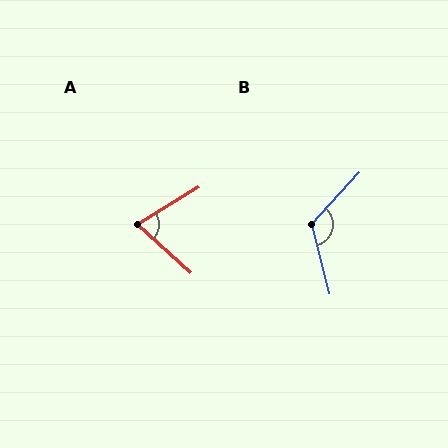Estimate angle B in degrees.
Approximately 123 degrees.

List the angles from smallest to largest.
A (73°), B (123°).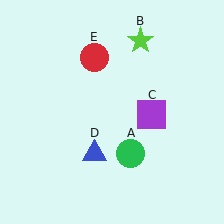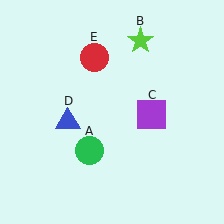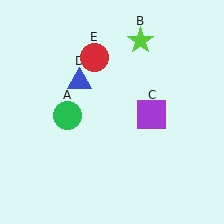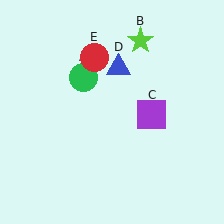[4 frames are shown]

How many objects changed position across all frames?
2 objects changed position: green circle (object A), blue triangle (object D).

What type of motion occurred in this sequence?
The green circle (object A), blue triangle (object D) rotated clockwise around the center of the scene.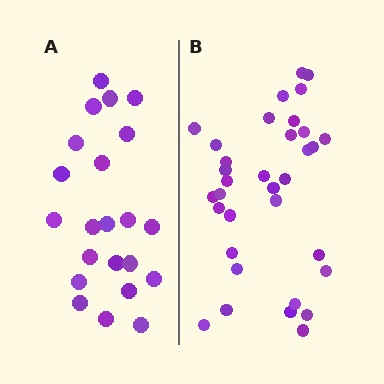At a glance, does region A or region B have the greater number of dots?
Region B (the right region) has more dots.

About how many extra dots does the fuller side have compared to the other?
Region B has roughly 12 or so more dots than region A.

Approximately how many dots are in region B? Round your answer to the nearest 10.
About 30 dots. (The exact count is 34, which rounds to 30.)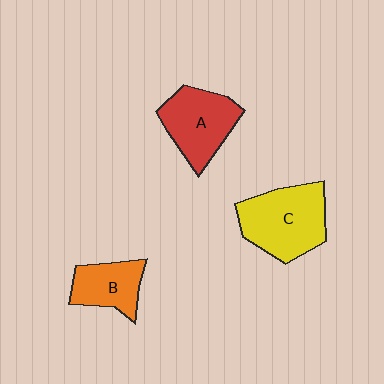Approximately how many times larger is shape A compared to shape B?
Approximately 1.4 times.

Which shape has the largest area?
Shape C (yellow).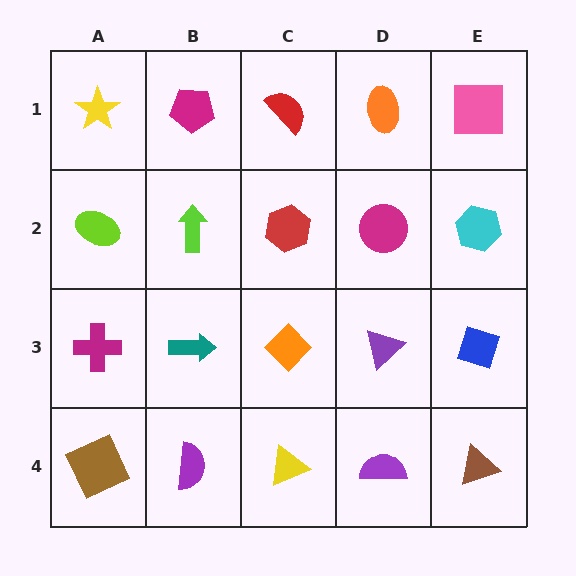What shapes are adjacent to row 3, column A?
A lime ellipse (row 2, column A), a brown square (row 4, column A), a teal arrow (row 3, column B).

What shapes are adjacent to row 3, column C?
A red hexagon (row 2, column C), a yellow triangle (row 4, column C), a teal arrow (row 3, column B), a purple triangle (row 3, column D).